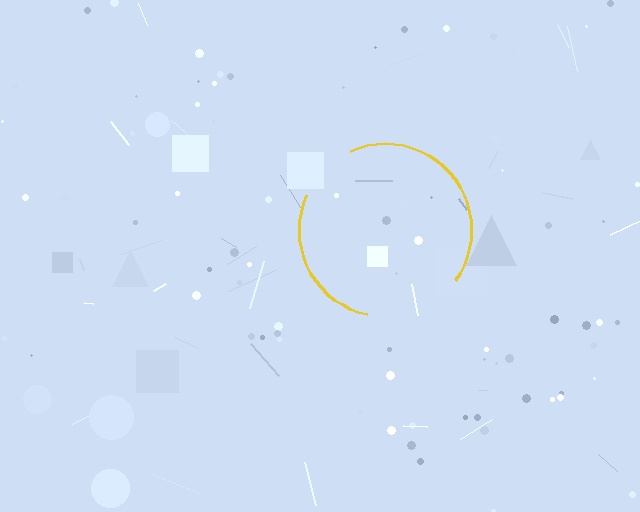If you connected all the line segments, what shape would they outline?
They would outline a circle.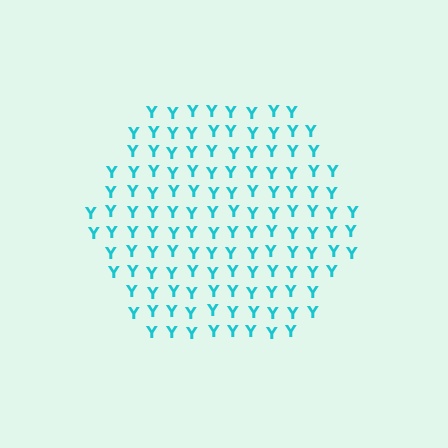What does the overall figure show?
The overall figure shows a hexagon.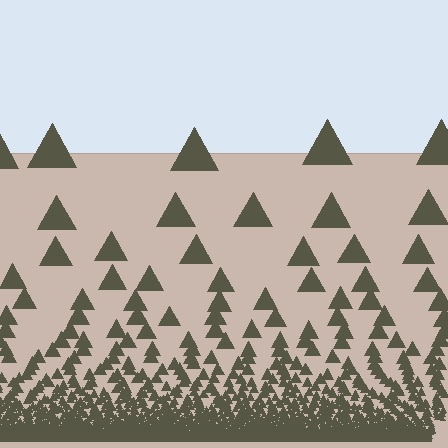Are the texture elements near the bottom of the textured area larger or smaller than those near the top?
Smaller. The gradient is inverted — elements near the bottom are smaller and denser.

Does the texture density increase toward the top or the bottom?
Density increases toward the bottom.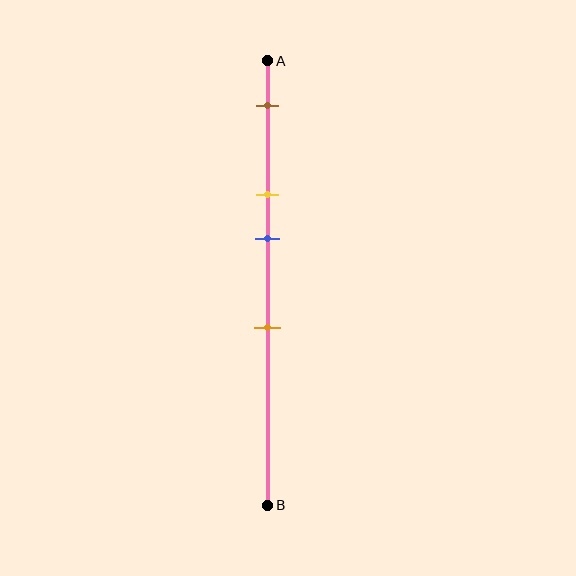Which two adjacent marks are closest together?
The yellow and blue marks are the closest adjacent pair.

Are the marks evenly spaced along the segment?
No, the marks are not evenly spaced.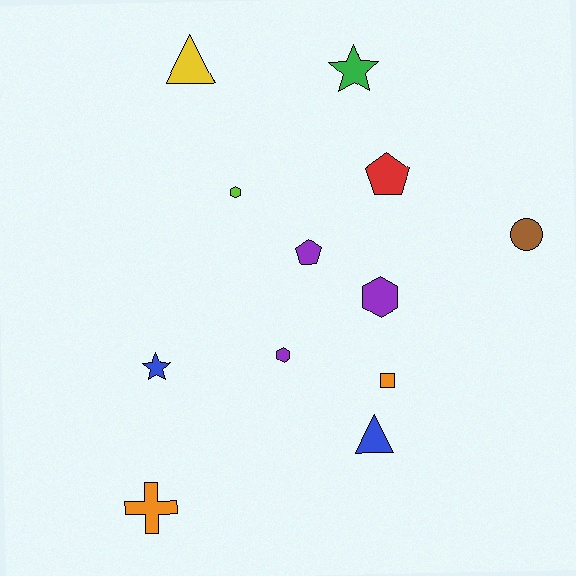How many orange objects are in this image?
There are 2 orange objects.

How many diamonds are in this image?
There are no diamonds.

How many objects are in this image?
There are 12 objects.